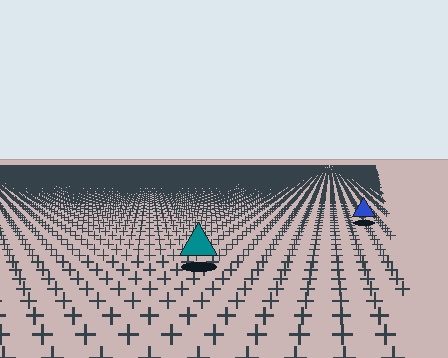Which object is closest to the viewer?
The teal triangle is closest. The texture marks near it are larger and more spread out.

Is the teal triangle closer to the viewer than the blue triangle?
Yes. The teal triangle is closer — you can tell from the texture gradient: the ground texture is coarser near it.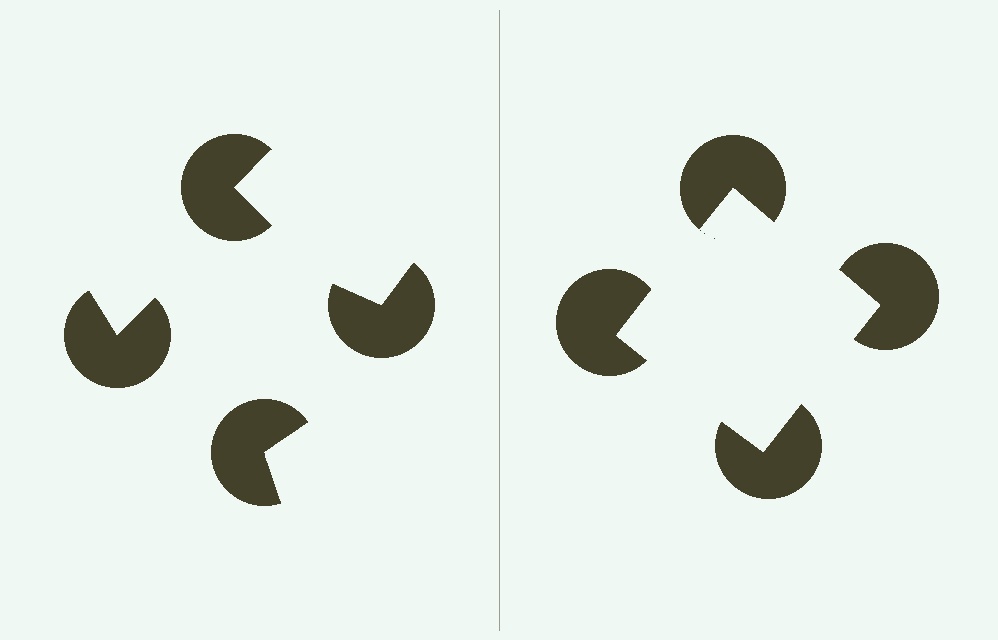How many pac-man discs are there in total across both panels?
8 — 4 on each side.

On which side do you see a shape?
An illusory square appears on the right side. On the left side the wedge cuts are rotated, so no coherent shape forms.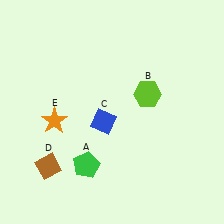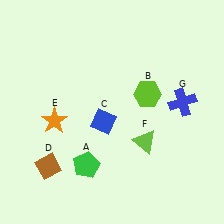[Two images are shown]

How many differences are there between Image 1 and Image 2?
There are 2 differences between the two images.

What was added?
A lime triangle (F), a blue cross (G) were added in Image 2.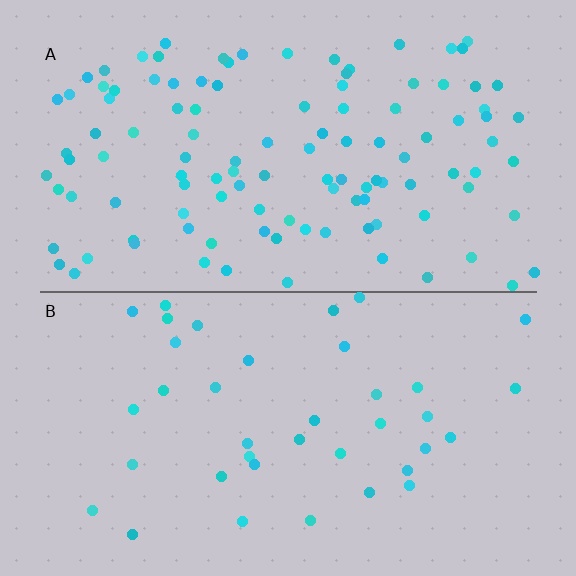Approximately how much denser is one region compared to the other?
Approximately 2.9× — region A over region B.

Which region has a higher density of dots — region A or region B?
A (the top).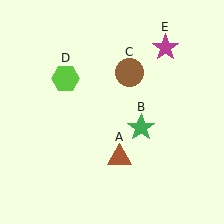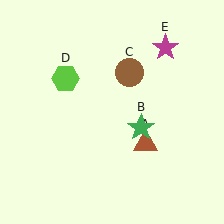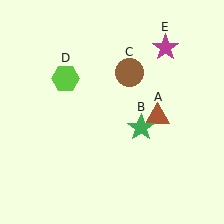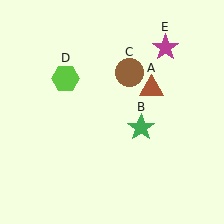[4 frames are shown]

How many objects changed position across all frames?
1 object changed position: brown triangle (object A).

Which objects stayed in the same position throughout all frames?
Green star (object B) and brown circle (object C) and lime hexagon (object D) and magenta star (object E) remained stationary.